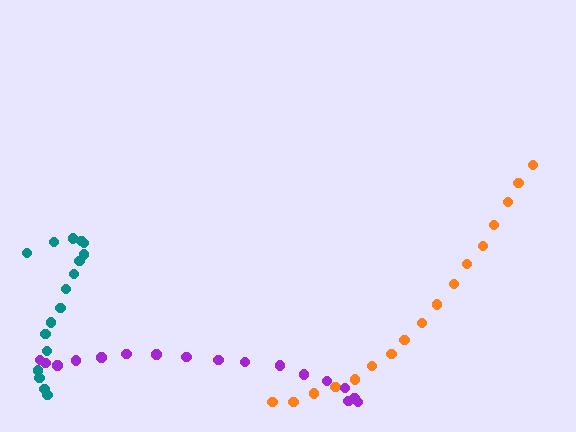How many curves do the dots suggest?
There are 3 distinct paths.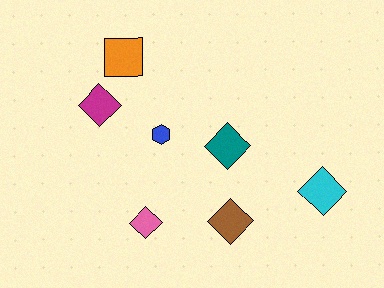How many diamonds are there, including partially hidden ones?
There are 5 diamonds.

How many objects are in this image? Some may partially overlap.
There are 7 objects.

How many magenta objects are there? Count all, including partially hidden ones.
There is 1 magenta object.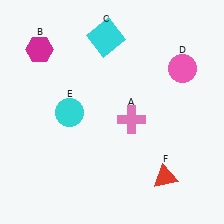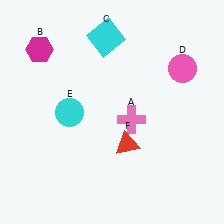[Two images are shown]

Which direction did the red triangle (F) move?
The red triangle (F) moved left.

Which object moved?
The red triangle (F) moved left.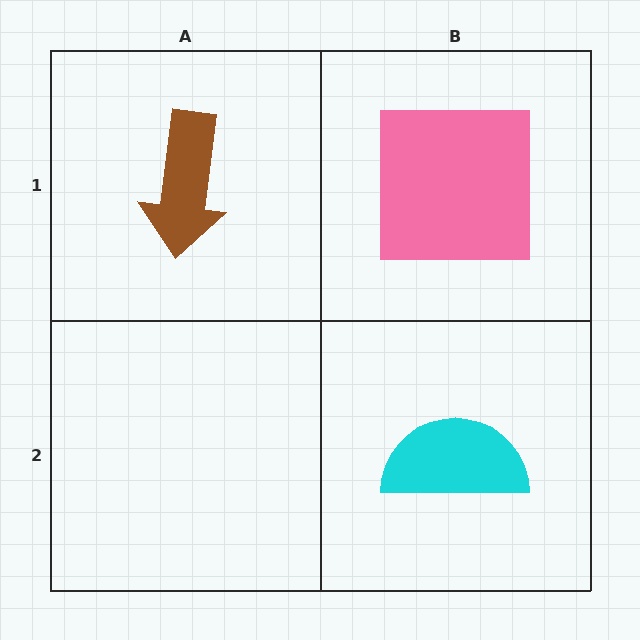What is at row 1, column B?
A pink square.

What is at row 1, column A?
A brown arrow.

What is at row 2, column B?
A cyan semicircle.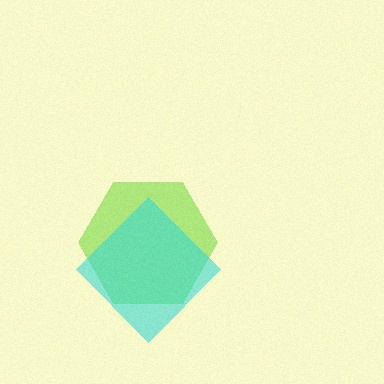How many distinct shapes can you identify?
There are 2 distinct shapes: a lime hexagon, a cyan diamond.